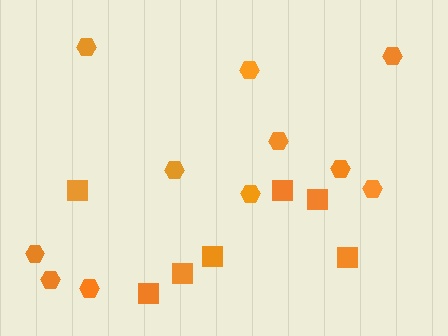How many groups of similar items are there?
There are 2 groups: one group of hexagons (11) and one group of squares (7).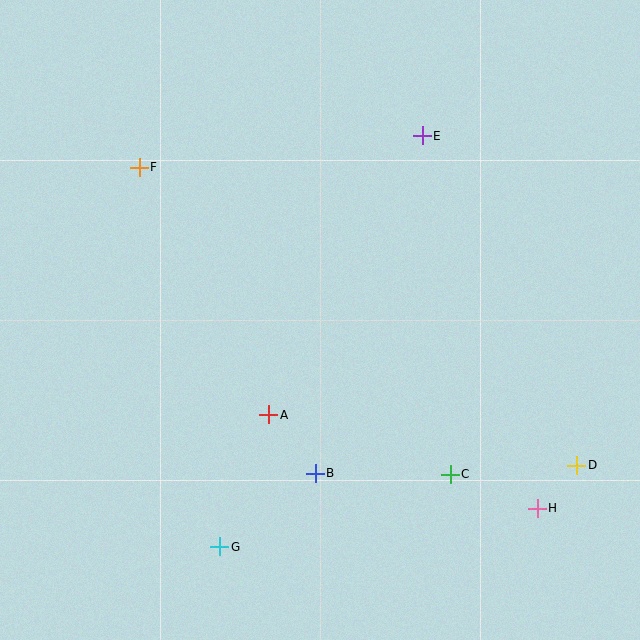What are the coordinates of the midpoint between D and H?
The midpoint between D and H is at (557, 487).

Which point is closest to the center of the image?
Point A at (269, 415) is closest to the center.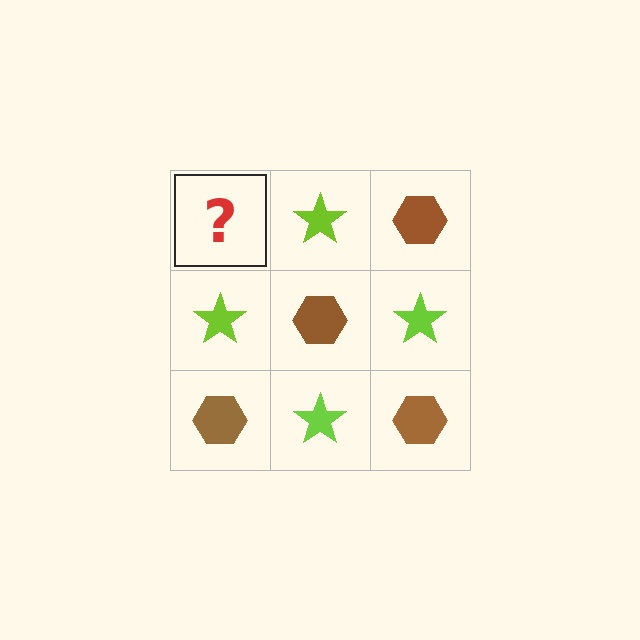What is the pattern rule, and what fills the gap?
The rule is that it alternates brown hexagon and lime star in a checkerboard pattern. The gap should be filled with a brown hexagon.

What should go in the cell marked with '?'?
The missing cell should contain a brown hexagon.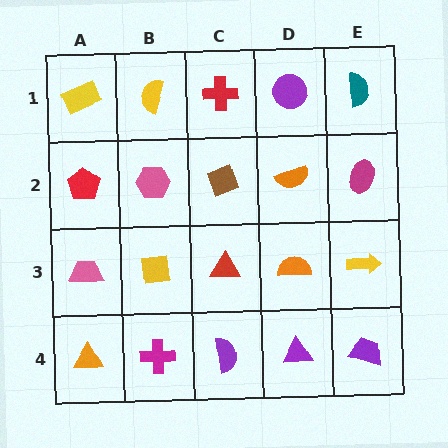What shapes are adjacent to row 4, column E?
A yellow arrow (row 3, column E), a purple triangle (row 4, column D).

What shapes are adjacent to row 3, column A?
A red pentagon (row 2, column A), an orange triangle (row 4, column A), a yellow square (row 3, column B).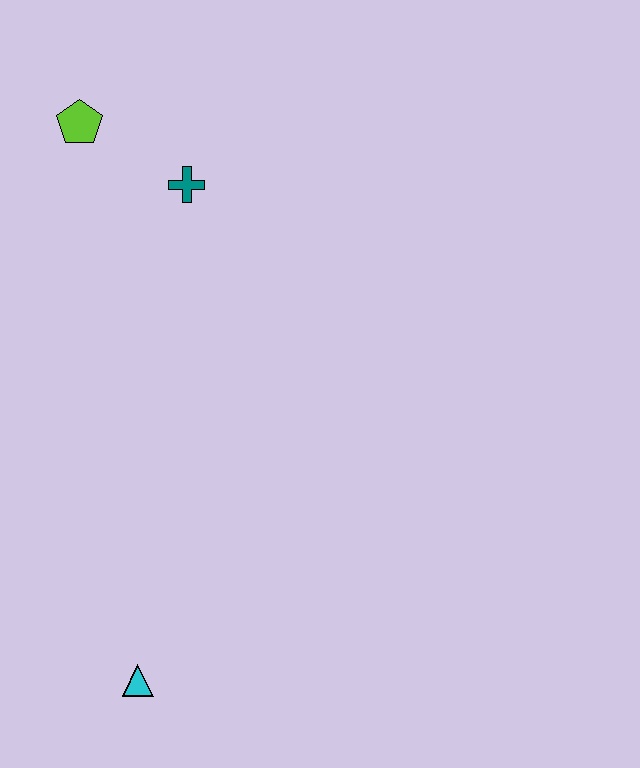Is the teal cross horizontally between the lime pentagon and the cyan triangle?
No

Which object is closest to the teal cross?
The lime pentagon is closest to the teal cross.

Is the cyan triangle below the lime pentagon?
Yes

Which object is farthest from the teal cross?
The cyan triangle is farthest from the teal cross.